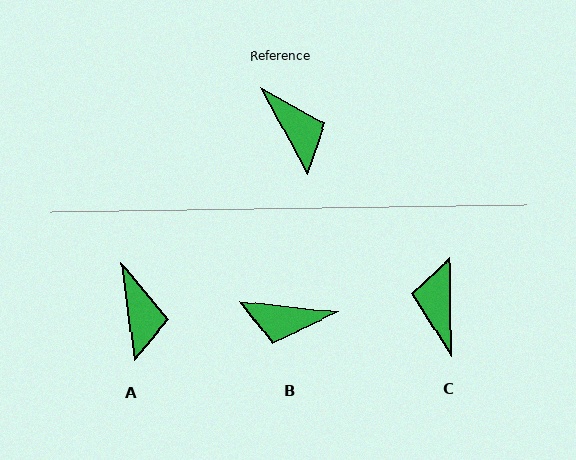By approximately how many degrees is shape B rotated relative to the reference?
Approximately 125 degrees clockwise.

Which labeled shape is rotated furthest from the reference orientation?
C, about 152 degrees away.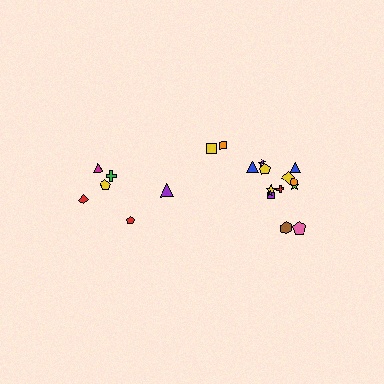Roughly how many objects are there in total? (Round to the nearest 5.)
Roughly 20 objects in total.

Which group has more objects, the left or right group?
The right group.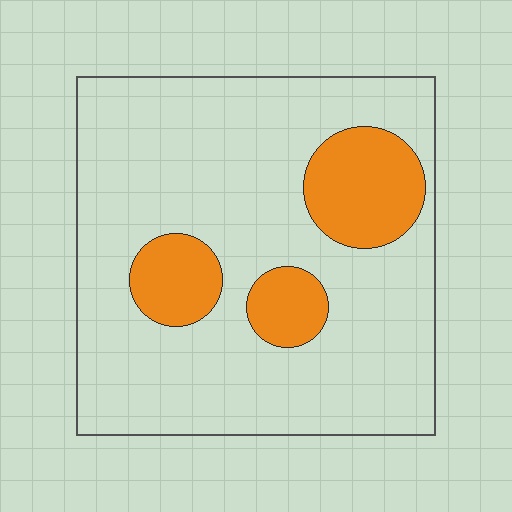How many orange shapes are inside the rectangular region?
3.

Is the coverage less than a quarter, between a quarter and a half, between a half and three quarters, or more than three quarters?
Less than a quarter.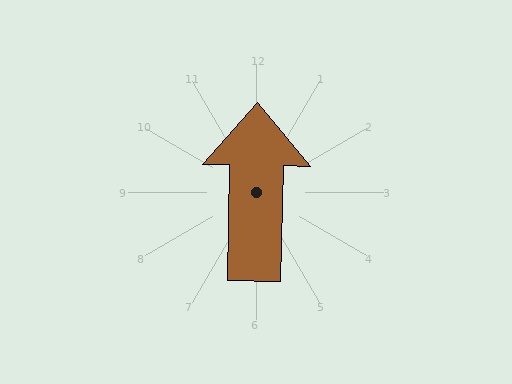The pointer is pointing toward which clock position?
Roughly 12 o'clock.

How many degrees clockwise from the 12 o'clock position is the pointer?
Approximately 1 degrees.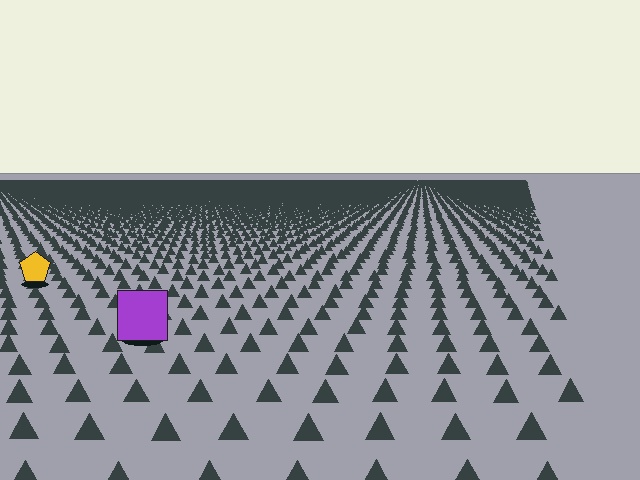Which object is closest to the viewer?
The purple square is closest. The texture marks near it are larger and more spread out.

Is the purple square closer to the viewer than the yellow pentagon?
Yes. The purple square is closer — you can tell from the texture gradient: the ground texture is coarser near it.